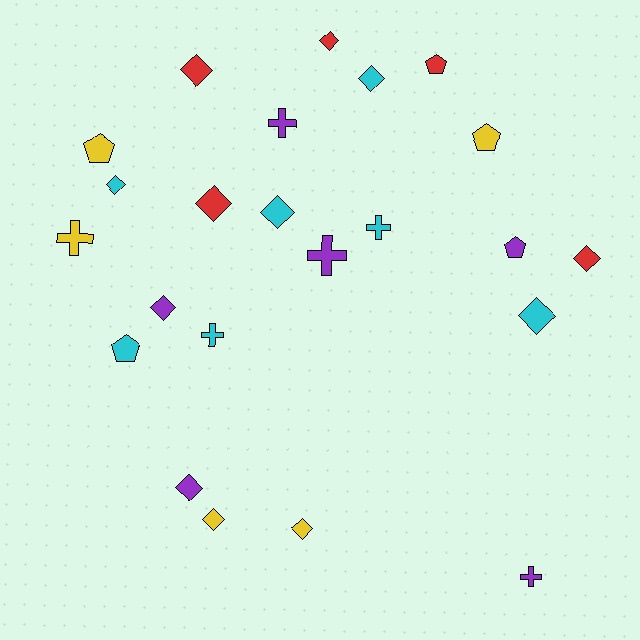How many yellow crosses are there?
There is 1 yellow cross.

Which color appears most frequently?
Cyan, with 7 objects.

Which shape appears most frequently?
Diamond, with 12 objects.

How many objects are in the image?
There are 23 objects.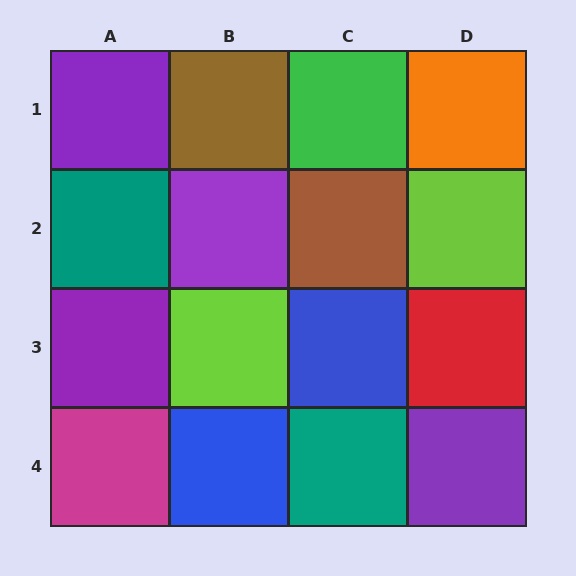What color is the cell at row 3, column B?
Lime.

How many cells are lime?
2 cells are lime.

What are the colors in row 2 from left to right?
Teal, purple, brown, lime.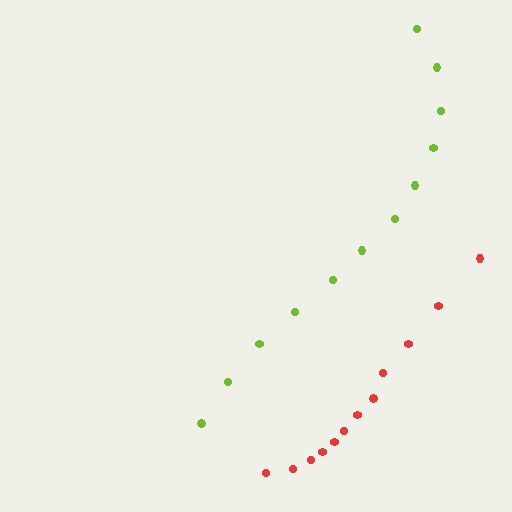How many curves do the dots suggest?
There are 2 distinct paths.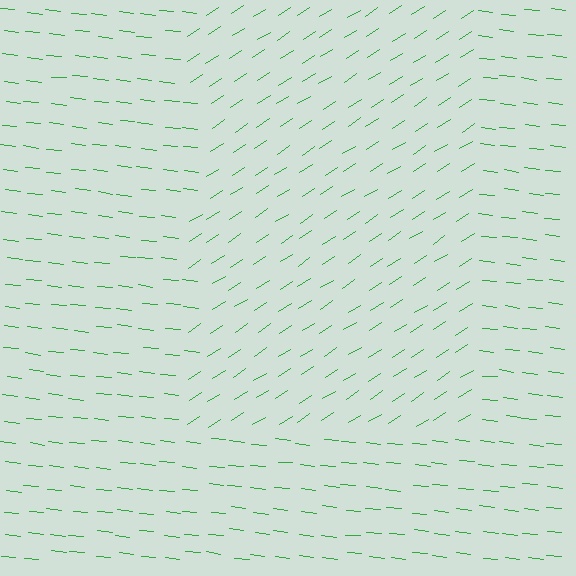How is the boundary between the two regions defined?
The boundary is defined purely by a change in line orientation (approximately 39 degrees difference). All lines are the same color and thickness.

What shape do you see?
I see a rectangle.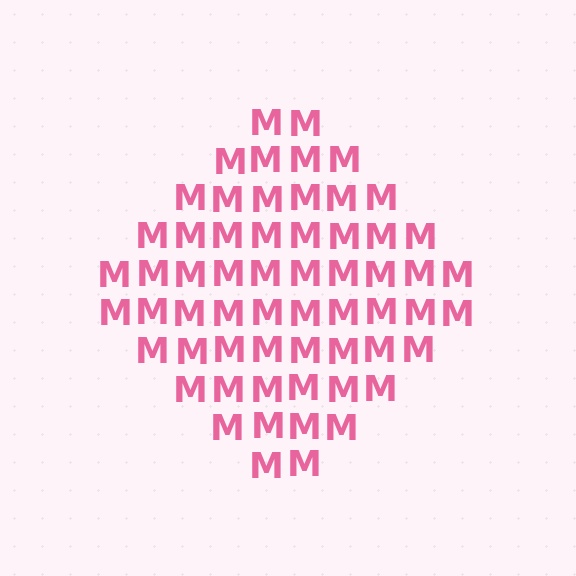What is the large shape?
The large shape is a diamond.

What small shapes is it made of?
It is made of small letter M's.